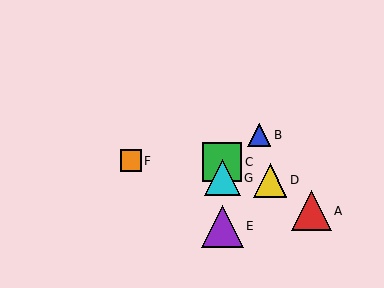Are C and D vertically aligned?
No, C is at x≈222 and D is at x≈270.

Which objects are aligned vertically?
Objects C, E, G are aligned vertically.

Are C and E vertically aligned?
Yes, both are at x≈222.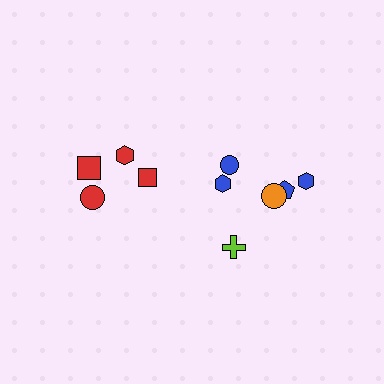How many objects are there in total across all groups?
There are 10 objects.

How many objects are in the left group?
There are 4 objects.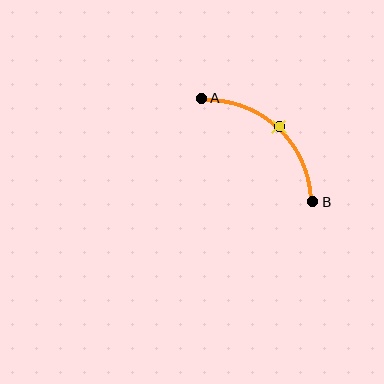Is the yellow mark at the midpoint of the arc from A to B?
Yes. The yellow mark lies on the arc at equal arc-length from both A and B — it is the arc midpoint.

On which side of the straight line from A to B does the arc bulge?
The arc bulges above and to the right of the straight line connecting A and B.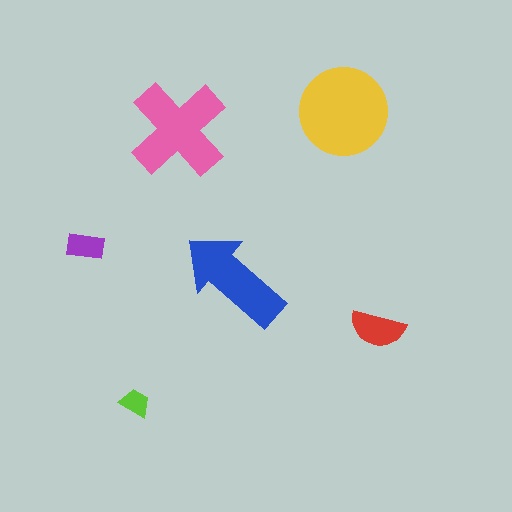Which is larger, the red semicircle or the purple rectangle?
The red semicircle.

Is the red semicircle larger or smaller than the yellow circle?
Smaller.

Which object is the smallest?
The lime trapezoid.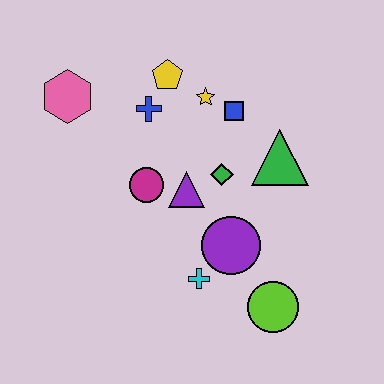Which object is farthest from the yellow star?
The lime circle is farthest from the yellow star.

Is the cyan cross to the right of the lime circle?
No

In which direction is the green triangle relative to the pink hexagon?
The green triangle is to the right of the pink hexagon.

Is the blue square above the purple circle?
Yes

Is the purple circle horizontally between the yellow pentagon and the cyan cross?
No